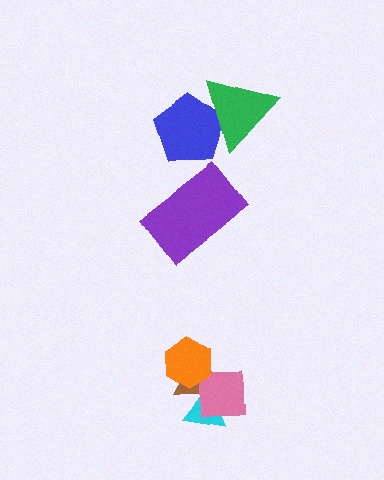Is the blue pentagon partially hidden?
Yes, it is partially covered by another shape.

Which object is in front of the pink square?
The orange hexagon is in front of the pink square.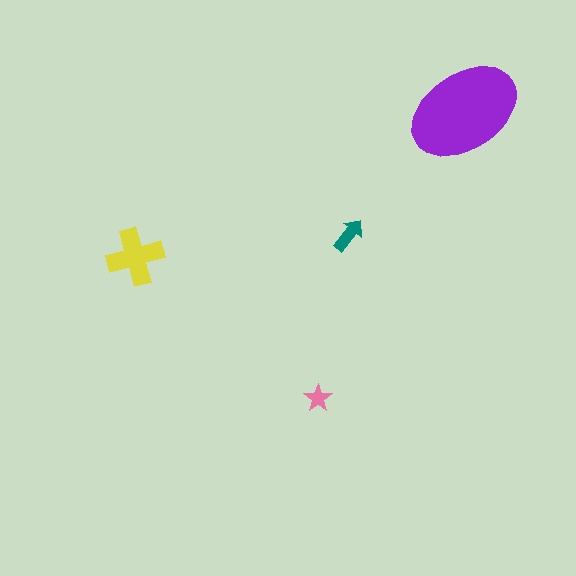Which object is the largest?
The purple ellipse.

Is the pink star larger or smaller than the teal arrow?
Smaller.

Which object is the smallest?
The pink star.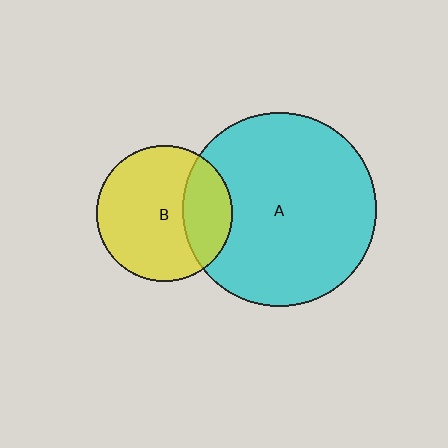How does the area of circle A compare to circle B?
Approximately 2.0 times.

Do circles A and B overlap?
Yes.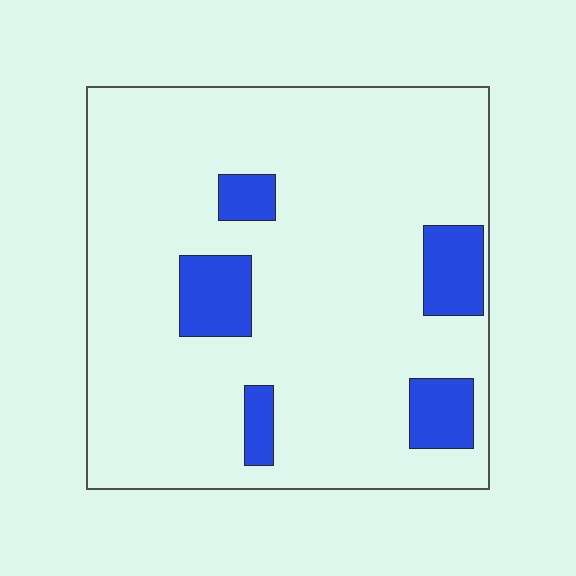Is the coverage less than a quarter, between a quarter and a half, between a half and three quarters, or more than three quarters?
Less than a quarter.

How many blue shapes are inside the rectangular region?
5.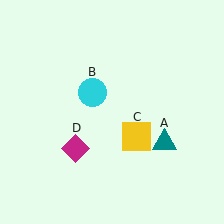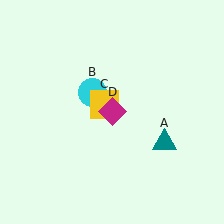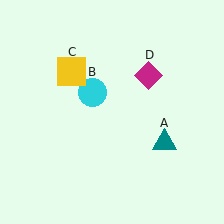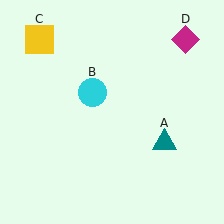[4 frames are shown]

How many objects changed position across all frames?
2 objects changed position: yellow square (object C), magenta diamond (object D).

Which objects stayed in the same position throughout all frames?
Teal triangle (object A) and cyan circle (object B) remained stationary.